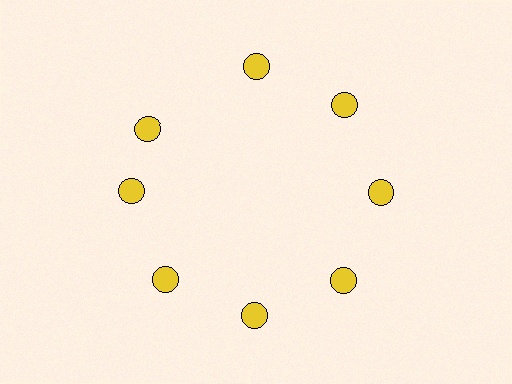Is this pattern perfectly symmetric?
No. The 8 yellow circles are arranged in a ring, but one element near the 10 o'clock position is rotated out of alignment along the ring, breaking the 8-fold rotational symmetry.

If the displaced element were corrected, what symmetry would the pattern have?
It would have 8-fold rotational symmetry — the pattern would map onto itself every 45 degrees.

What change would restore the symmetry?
The symmetry would be restored by rotating it back into even spacing with its neighbors so that all 8 circles sit at equal angles and equal distance from the center.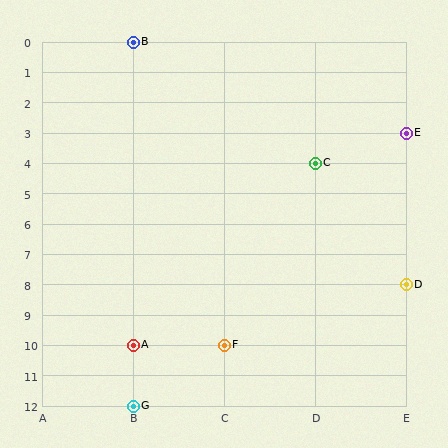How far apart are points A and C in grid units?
Points A and C are 2 columns and 6 rows apart (about 6.3 grid units diagonally).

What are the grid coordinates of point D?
Point D is at grid coordinates (E, 8).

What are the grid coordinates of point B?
Point B is at grid coordinates (B, 0).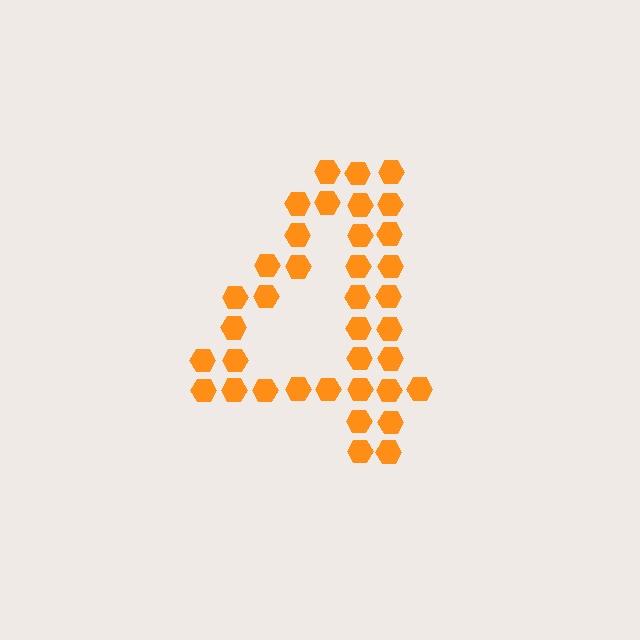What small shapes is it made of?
It is made of small hexagons.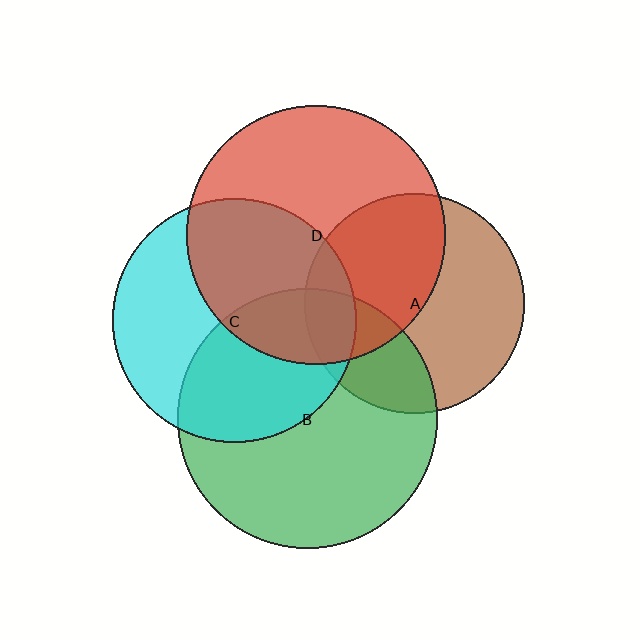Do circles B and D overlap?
Yes.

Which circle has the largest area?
Circle B (green).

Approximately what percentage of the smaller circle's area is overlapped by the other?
Approximately 20%.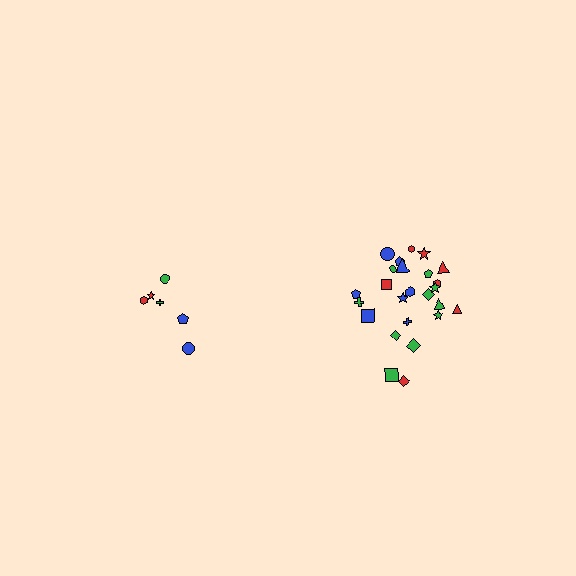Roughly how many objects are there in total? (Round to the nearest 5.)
Roughly 30 objects in total.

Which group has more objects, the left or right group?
The right group.